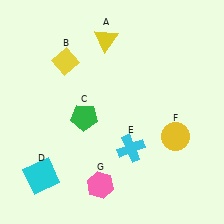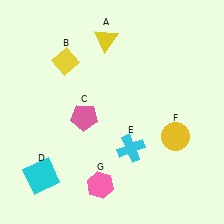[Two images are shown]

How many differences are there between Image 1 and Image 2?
There is 1 difference between the two images.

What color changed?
The pentagon (C) changed from green in Image 1 to pink in Image 2.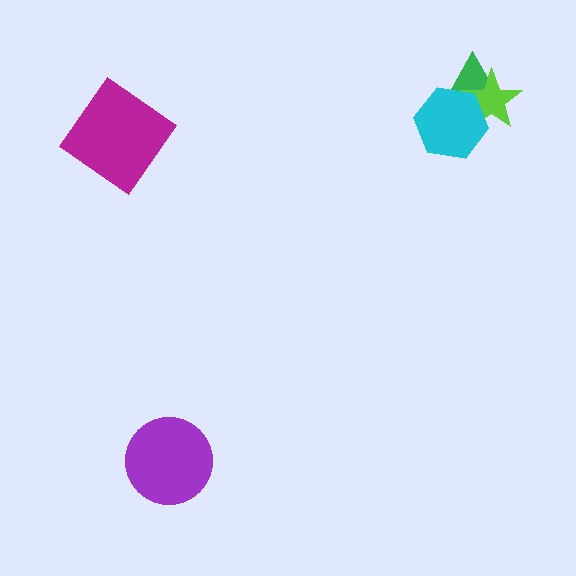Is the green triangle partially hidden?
Yes, it is partially covered by another shape.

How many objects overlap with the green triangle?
2 objects overlap with the green triangle.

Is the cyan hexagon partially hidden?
No, no other shape covers it.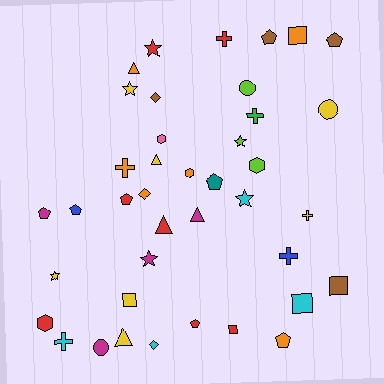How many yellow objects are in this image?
There are 7 yellow objects.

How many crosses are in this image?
There are 6 crosses.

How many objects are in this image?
There are 40 objects.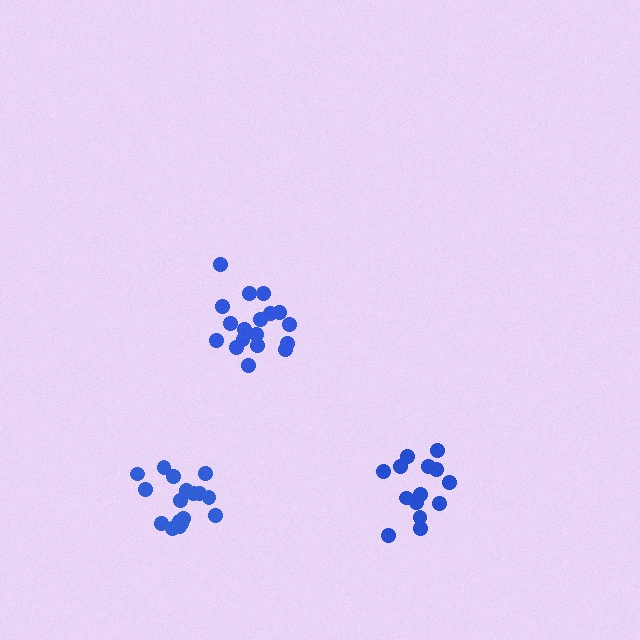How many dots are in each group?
Group 1: 17 dots, Group 2: 18 dots, Group 3: 14 dots (49 total).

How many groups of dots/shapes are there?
There are 3 groups.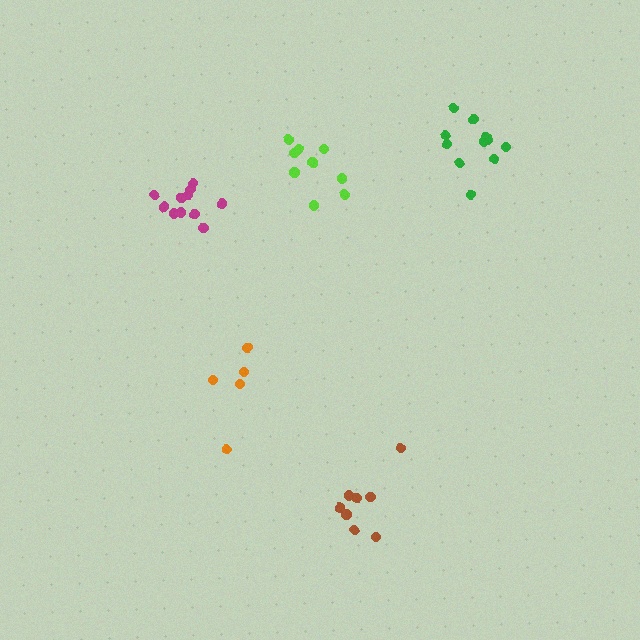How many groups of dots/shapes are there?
There are 5 groups.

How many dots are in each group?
Group 1: 5 dots, Group 2: 8 dots, Group 3: 11 dots, Group 4: 11 dots, Group 5: 9 dots (44 total).